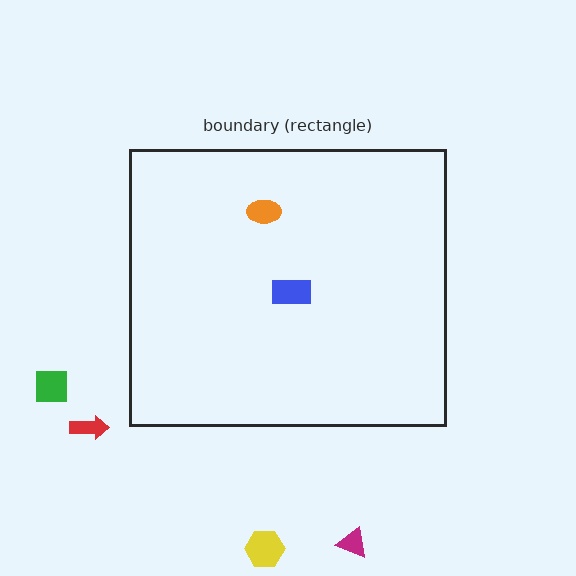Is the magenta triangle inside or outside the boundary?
Outside.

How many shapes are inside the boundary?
2 inside, 4 outside.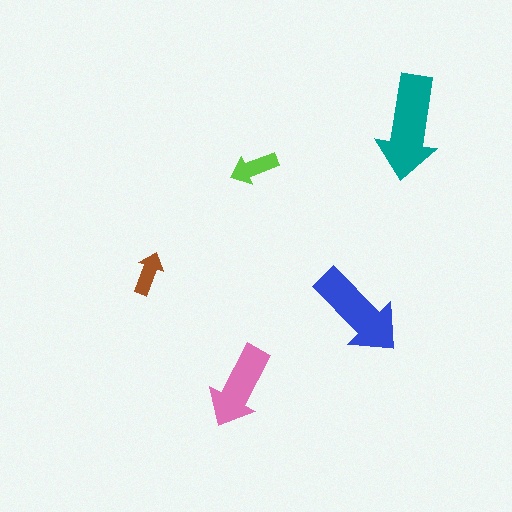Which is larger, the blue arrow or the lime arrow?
The blue one.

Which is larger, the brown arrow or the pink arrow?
The pink one.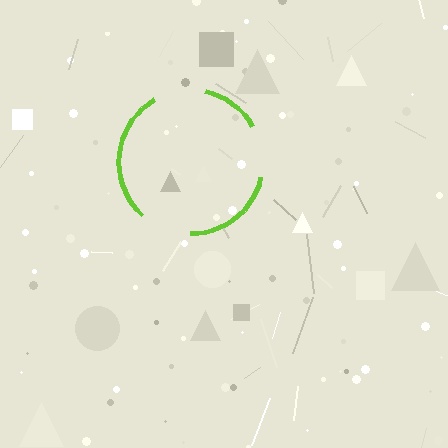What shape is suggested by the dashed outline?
The dashed outline suggests a circle.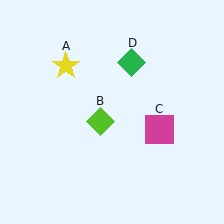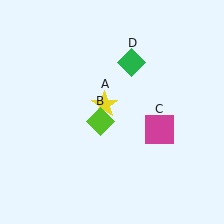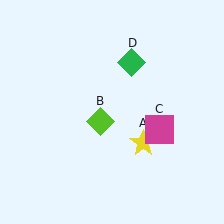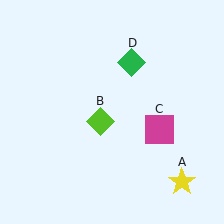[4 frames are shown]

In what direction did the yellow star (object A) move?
The yellow star (object A) moved down and to the right.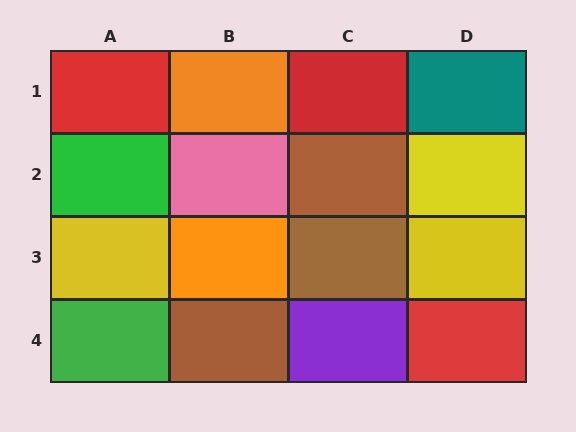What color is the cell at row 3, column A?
Yellow.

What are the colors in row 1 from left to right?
Red, orange, red, teal.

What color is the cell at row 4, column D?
Red.